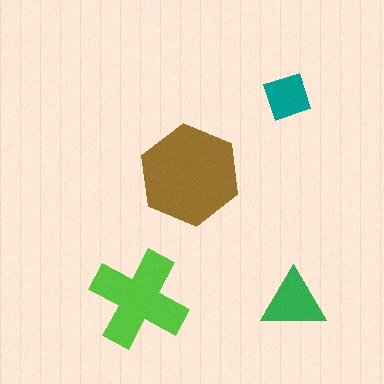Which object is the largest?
The brown hexagon.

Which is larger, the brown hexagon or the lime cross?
The brown hexagon.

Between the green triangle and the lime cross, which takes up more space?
The lime cross.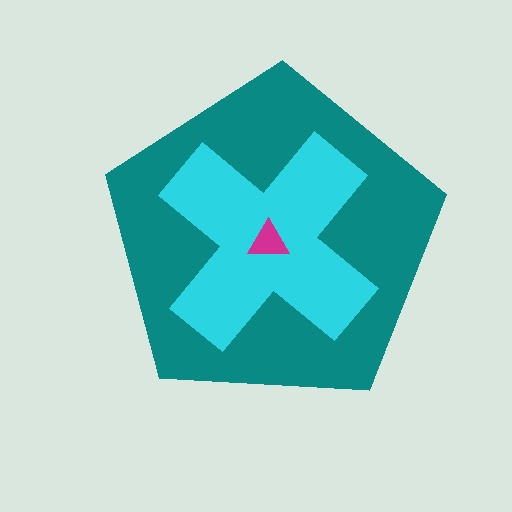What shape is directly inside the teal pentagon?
The cyan cross.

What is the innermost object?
The magenta triangle.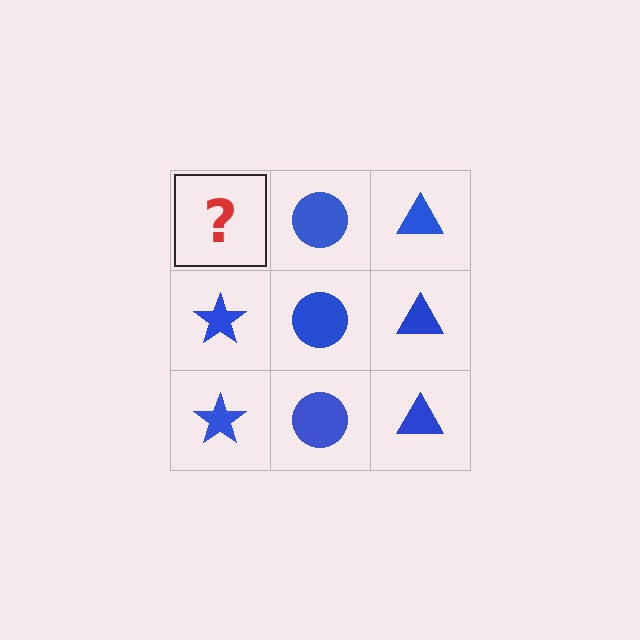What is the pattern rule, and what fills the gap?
The rule is that each column has a consistent shape. The gap should be filled with a blue star.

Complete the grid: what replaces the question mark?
The question mark should be replaced with a blue star.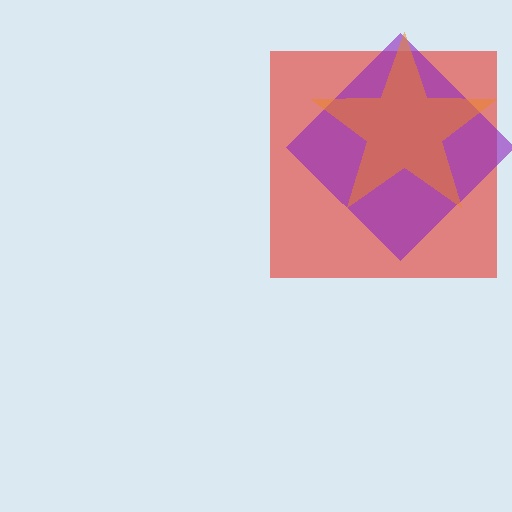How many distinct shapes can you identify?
There are 3 distinct shapes: a red square, a purple diamond, an orange star.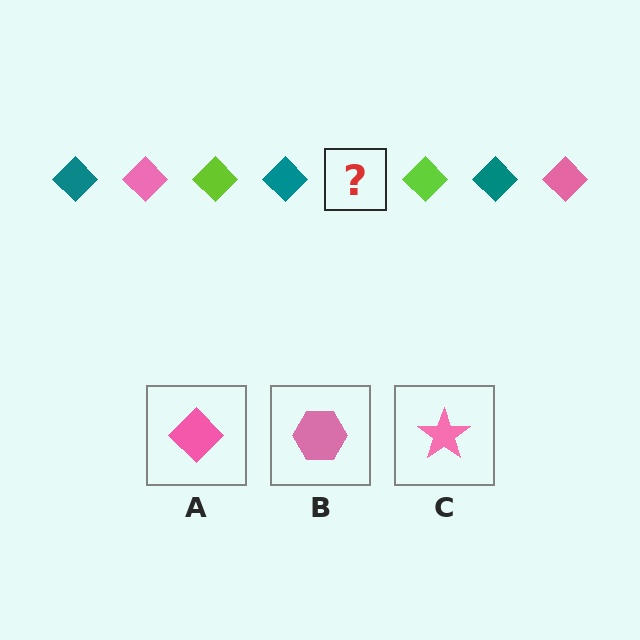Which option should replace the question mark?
Option A.